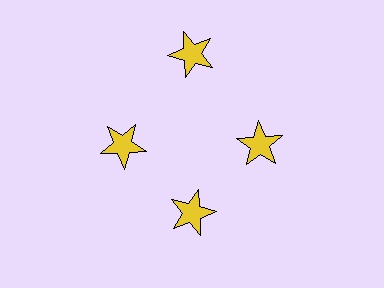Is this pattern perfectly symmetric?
No. The 4 yellow stars are arranged in a ring, but one element near the 12 o'clock position is pushed outward from the center, breaking the 4-fold rotational symmetry.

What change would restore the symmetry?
The symmetry would be restored by moving it inward, back onto the ring so that all 4 stars sit at equal angles and equal distance from the center.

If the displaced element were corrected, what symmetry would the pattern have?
It would have 4-fold rotational symmetry — the pattern would map onto itself every 90 degrees.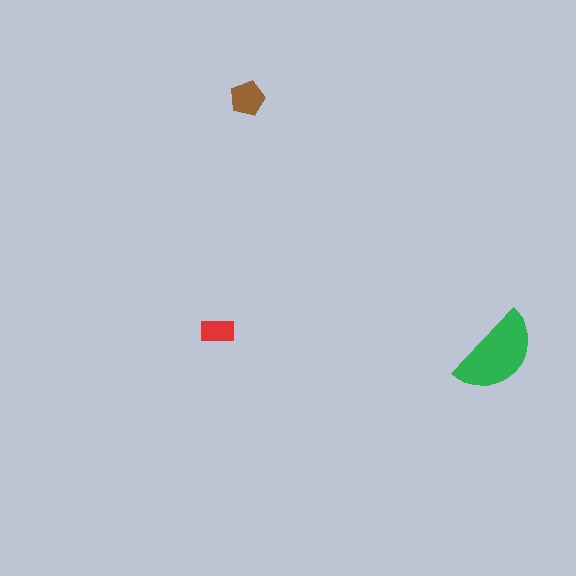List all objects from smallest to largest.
The red rectangle, the brown pentagon, the green semicircle.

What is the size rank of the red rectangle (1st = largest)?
3rd.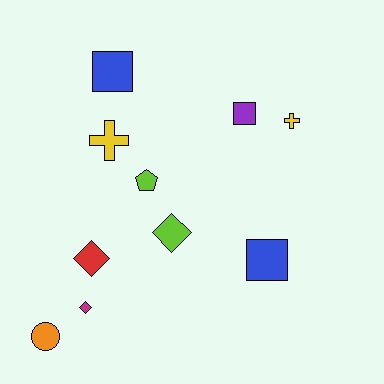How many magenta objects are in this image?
There is 1 magenta object.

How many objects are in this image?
There are 10 objects.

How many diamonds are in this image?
There are 3 diamonds.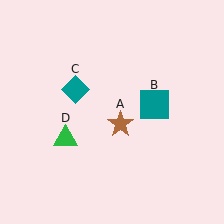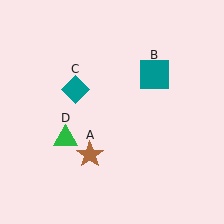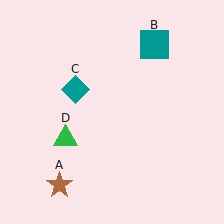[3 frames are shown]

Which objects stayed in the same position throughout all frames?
Teal diamond (object C) and green triangle (object D) remained stationary.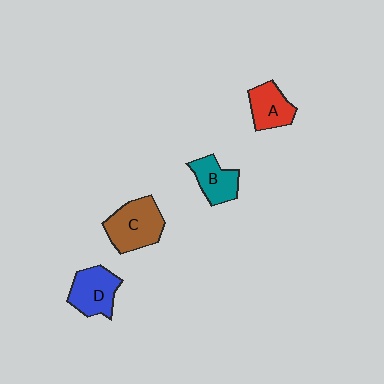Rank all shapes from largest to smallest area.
From largest to smallest: C (brown), D (blue), A (red), B (teal).